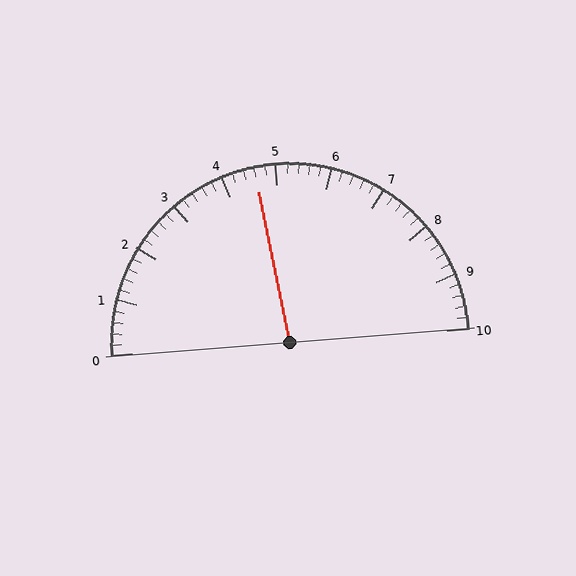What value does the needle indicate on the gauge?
The needle indicates approximately 4.6.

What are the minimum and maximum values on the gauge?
The gauge ranges from 0 to 10.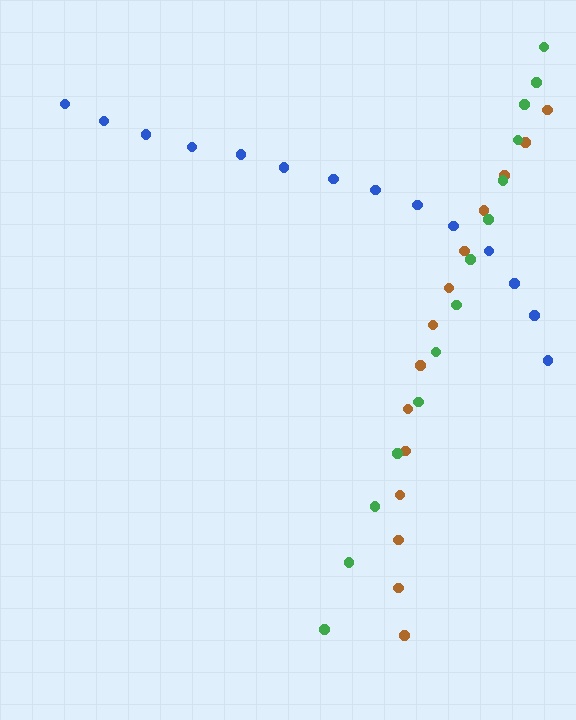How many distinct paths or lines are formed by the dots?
There are 3 distinct paths.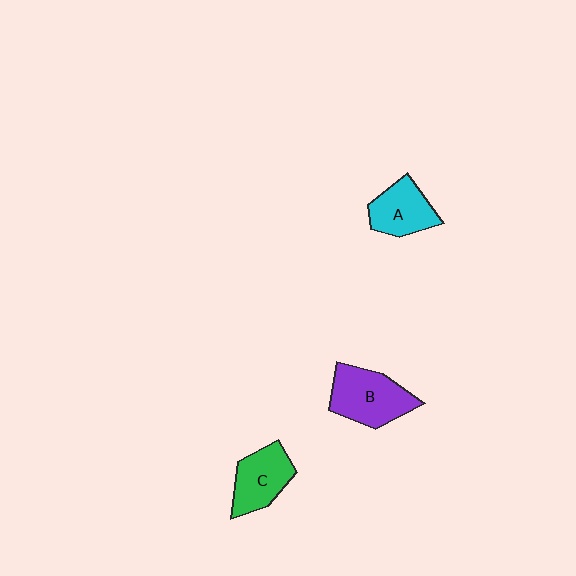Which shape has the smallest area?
Shape A (cyan).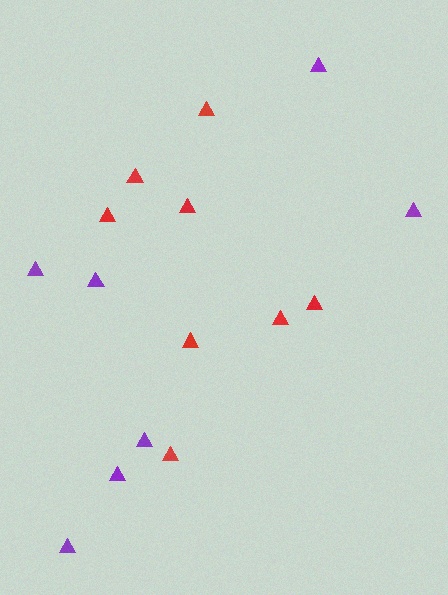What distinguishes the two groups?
There are 2 groups: one group of purple triangles (7) and one group of red triangles (8).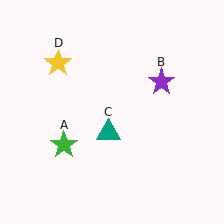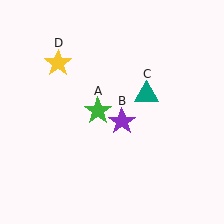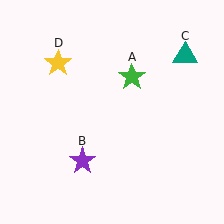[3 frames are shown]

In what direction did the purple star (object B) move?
The purple star (object B) moved down and to the left.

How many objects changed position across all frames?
3 objects changed position: green star (object A), purple star (object B), teal triangle (object C).